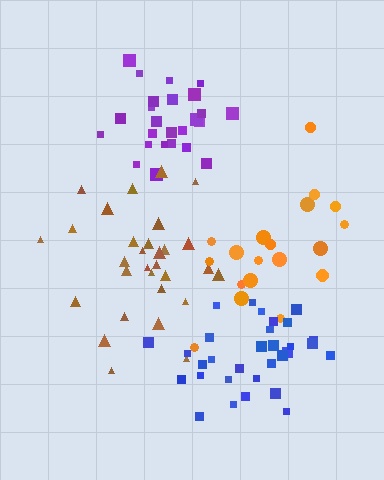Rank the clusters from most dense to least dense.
blue, purple, brown, orange.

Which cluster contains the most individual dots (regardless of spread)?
Blue (32).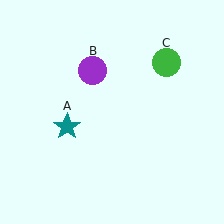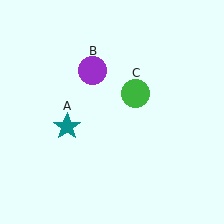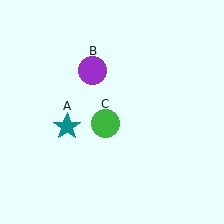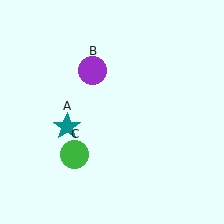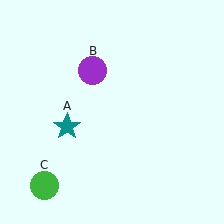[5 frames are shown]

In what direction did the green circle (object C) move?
The green circle (object C) moved down and to the left.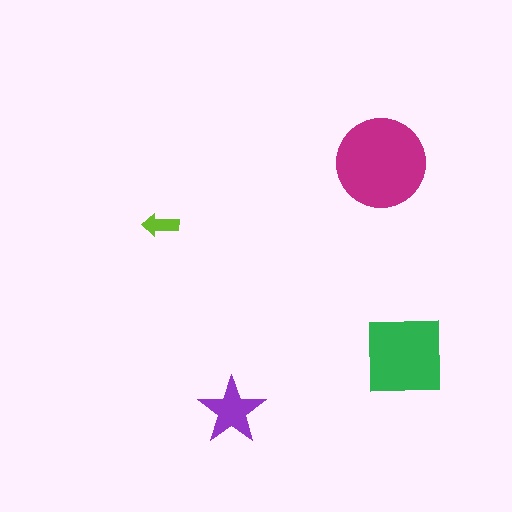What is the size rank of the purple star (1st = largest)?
3rd.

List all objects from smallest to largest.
The lime arrow, the purple star, the green square, the magenta circle.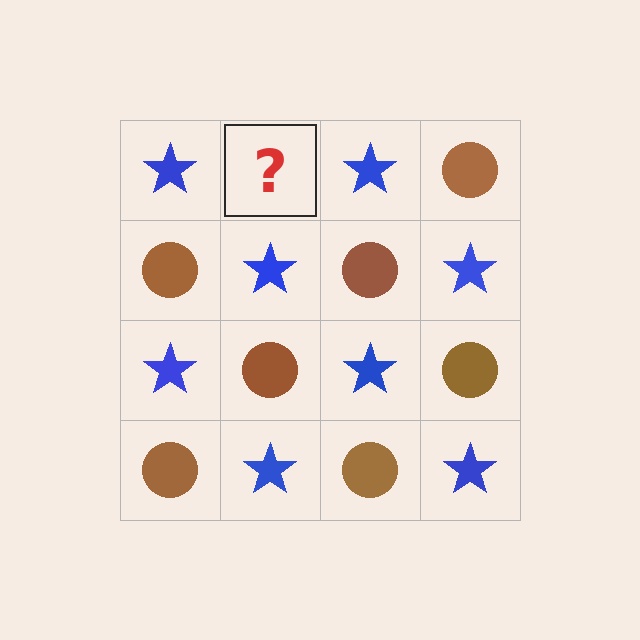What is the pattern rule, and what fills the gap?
The rule is that it alternates blue star and brown circle in a checkerboard pattern. The gap should be filled with a brown circle.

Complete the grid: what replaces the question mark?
The question mark should be replaced with a brown circle.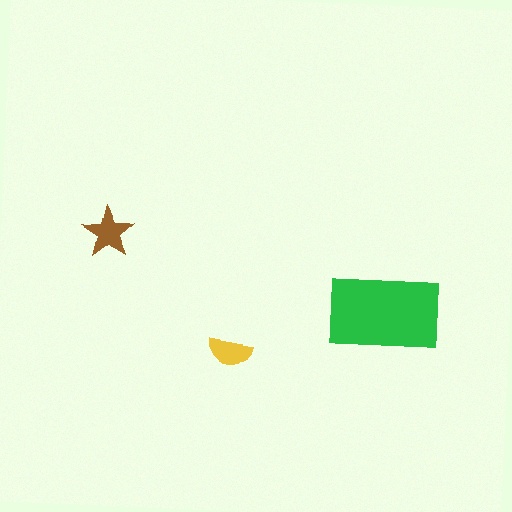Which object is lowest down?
The yellow semicircle is bottommost.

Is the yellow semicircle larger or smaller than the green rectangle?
Smaller.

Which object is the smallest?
The yellow semicircle.